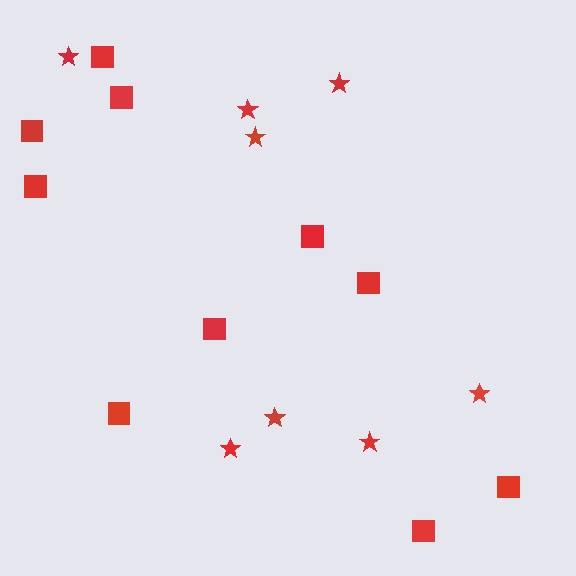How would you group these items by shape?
There are 2 groups: one group of stars (8) and one group of squares (10).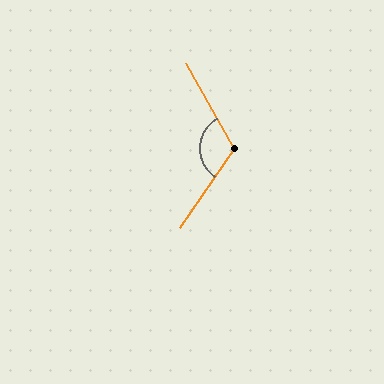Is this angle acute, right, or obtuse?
It is obtuse.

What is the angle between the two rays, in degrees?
Approximately 116 degrees.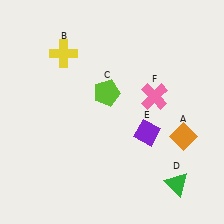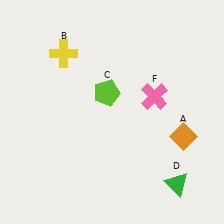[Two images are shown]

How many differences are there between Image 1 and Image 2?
There is 1 difference between the two images.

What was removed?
The purple diamond (E) was removed in Image 2.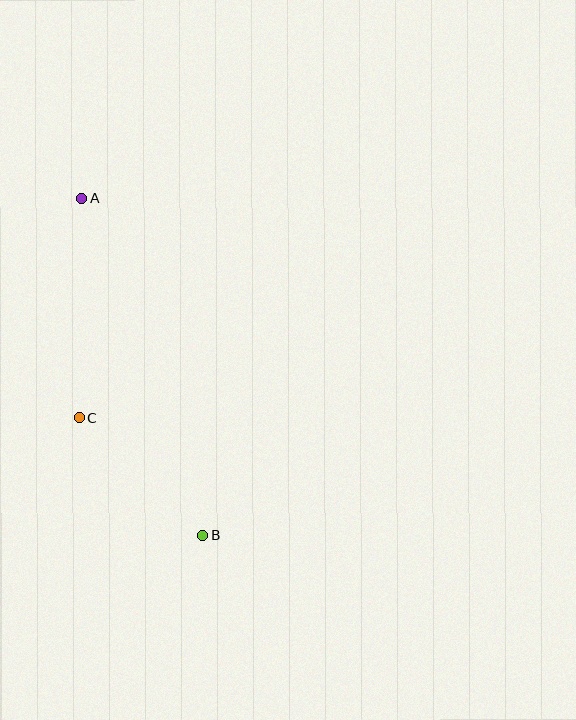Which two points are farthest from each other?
Points A and B are farthest from each other.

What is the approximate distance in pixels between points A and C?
The distance between A and C is approximately 219 pixels.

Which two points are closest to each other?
Points B and C are closest to each other.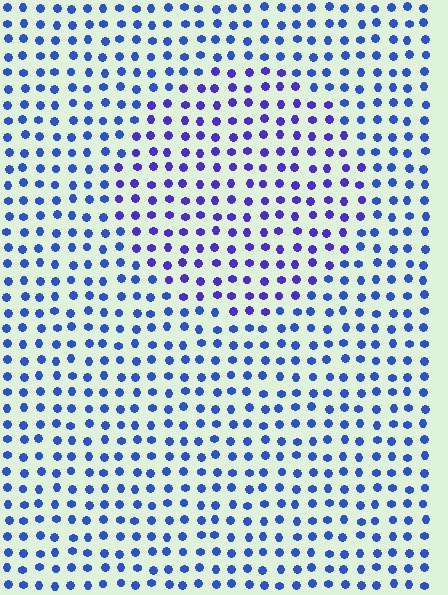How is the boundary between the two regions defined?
The boundary is defined purely by a slight shift in hue (about 27 degrees). Spacing, size, and orientation are identical on both sides.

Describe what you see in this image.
The image is filled with small blue elements in a uniform arrangement. A circle-shaped region is visible where the elements are tinted to a slightly different hue, forming a subtle color boundary.